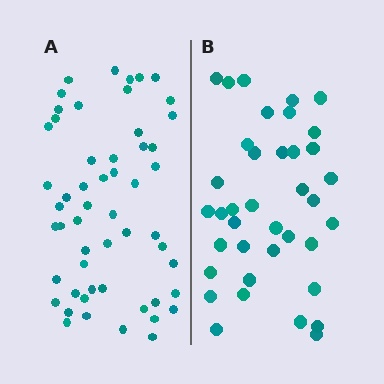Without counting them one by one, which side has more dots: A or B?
Region A (the left region) has more dots.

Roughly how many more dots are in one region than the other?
Region A has approximately 15 more dots than region B.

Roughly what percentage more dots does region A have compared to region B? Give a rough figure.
About 40% more.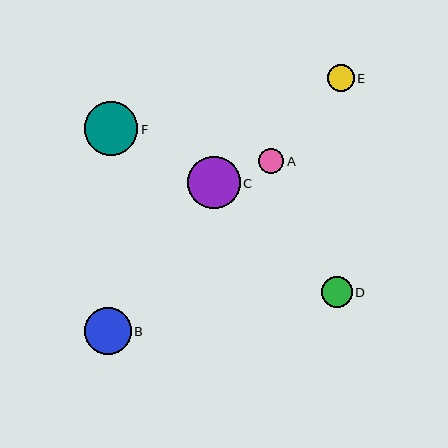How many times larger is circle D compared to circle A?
Circle D is approximately 1.2 times the size of circle A.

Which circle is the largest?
Circle F is the largest with a size of approximately 54 pixels.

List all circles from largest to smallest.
From largest to smallest: F, C, B, D, E, A.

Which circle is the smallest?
Circle A is the smallest with a size of approximately 26 pixels.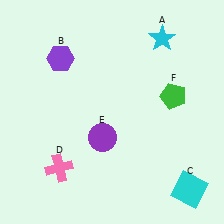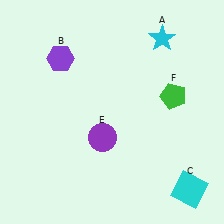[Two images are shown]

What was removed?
The pink cross (D) was removed in Image 2.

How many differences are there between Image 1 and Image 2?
There is 1 difference between the two images.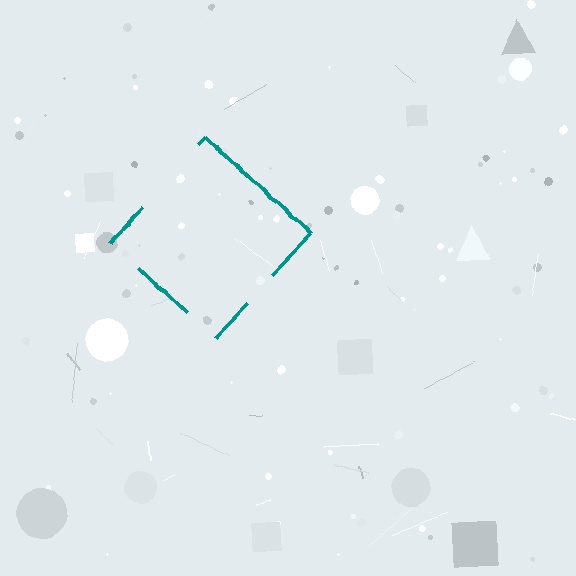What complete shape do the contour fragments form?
The contour fragments form a diamond.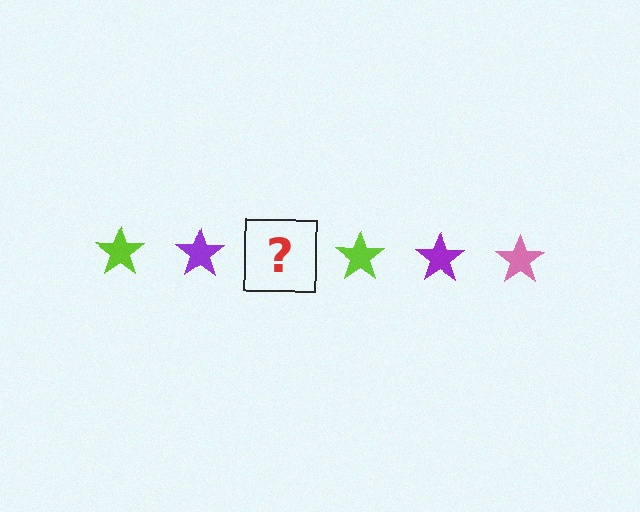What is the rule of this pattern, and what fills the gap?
The rule is that the pattern cycles through lime, purple, pink stars. The gap should be filled with a pink star.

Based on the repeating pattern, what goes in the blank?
The blank should be a pink star.